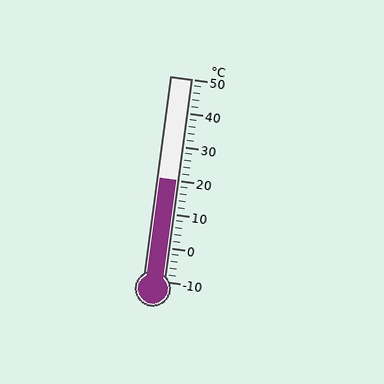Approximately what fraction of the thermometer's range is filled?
The thermometer is filled to approximately 50% of its range.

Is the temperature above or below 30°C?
The temperature is below 30°C.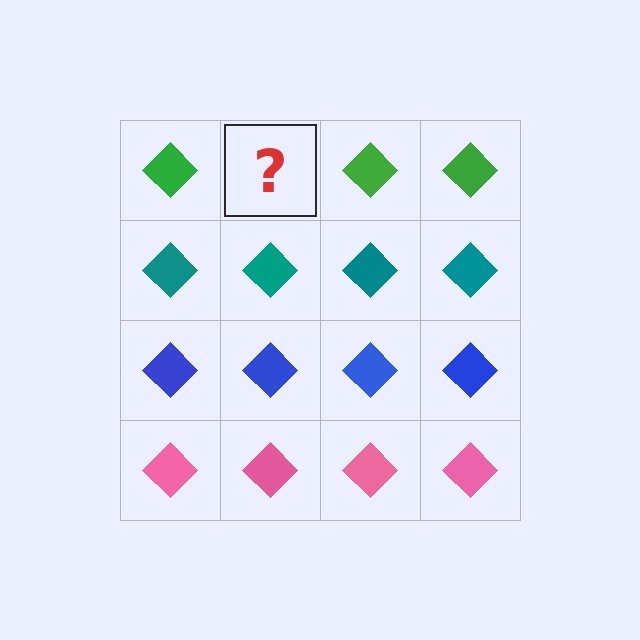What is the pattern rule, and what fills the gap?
The rule is that each row has a consistent color. The gap should be filled with a green diamond.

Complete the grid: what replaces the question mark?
The question mark should be replaced with a green diamond.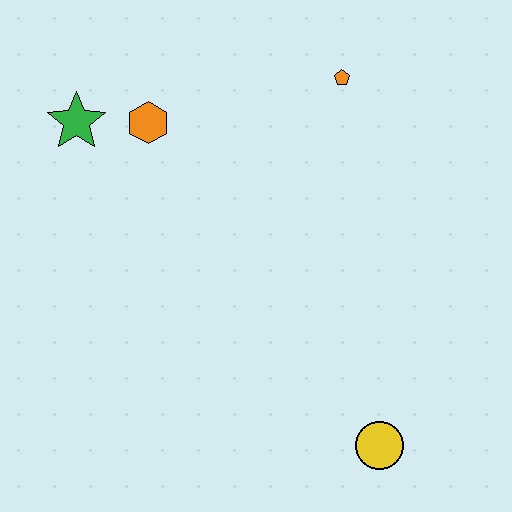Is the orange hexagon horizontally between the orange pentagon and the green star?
Yes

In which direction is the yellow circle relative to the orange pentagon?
The yellow circle is below the orange pentagon.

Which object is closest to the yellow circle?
The orange pentagon is closest to the yellow circle.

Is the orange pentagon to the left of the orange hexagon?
No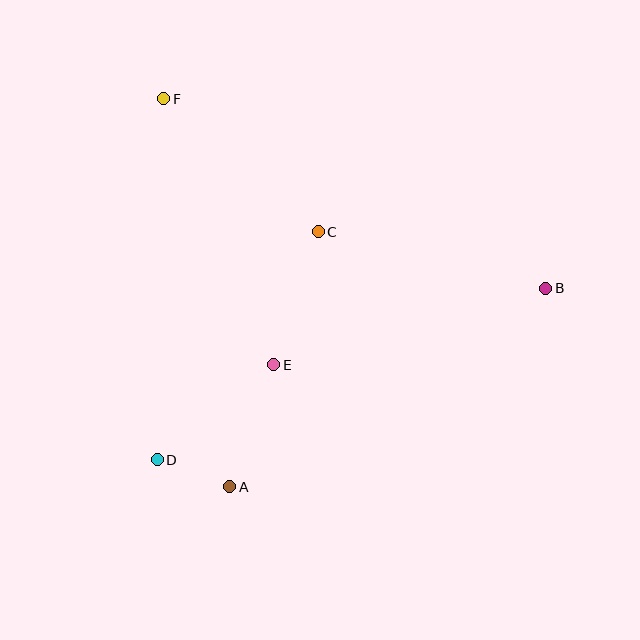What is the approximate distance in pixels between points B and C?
The distance between B and C is approximately 234 pixels.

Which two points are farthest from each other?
Points B and F are farthest from each other.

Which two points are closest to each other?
Points A and D are closest to each other.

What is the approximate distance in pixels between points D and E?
The distance between D and E is approximately 150 pixels.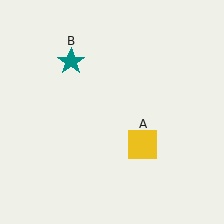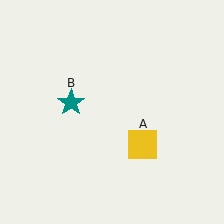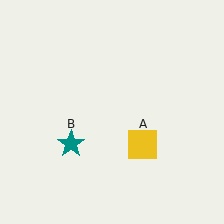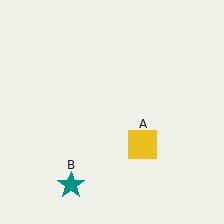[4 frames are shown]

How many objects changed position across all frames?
1 object changed position: teal star (object B).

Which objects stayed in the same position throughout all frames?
Yellow square (object A) remained stationary.